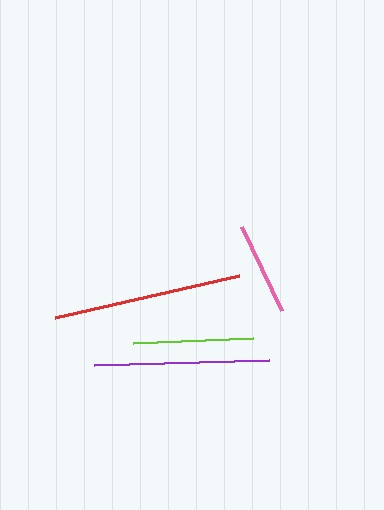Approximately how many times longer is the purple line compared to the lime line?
The purple line is approximately 1.4 times the length of the lime line.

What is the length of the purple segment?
The purple segment is approximately 175 pixels long.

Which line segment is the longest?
The red line is the longest at approximately 189 pixels.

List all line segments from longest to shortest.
From longest to shortest: red, purple, lime, pink.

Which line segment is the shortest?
The pink line is the shortest at approximately 93 pixels.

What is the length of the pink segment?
The pink segment is approximately 93 pixels long.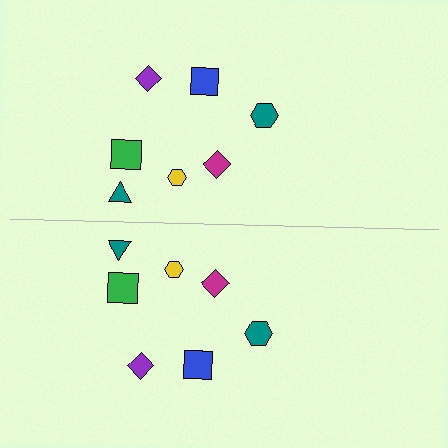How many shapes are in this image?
There are 14 shapes in this image.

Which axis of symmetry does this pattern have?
The pattern has a horizontal axis of symmetry running through the center of the image.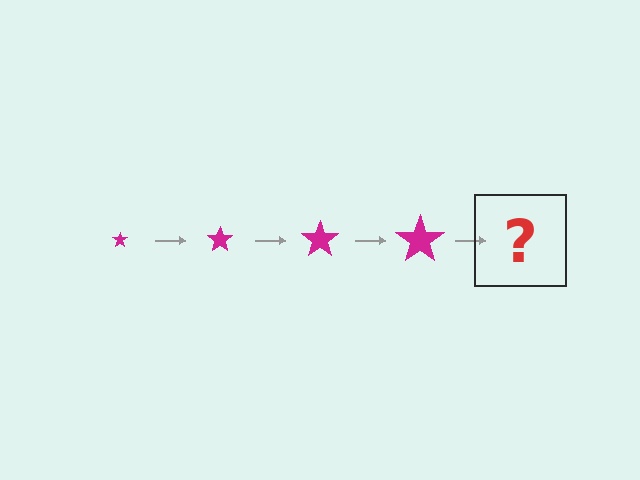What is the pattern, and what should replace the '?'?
The pattern is that the star gets progressively larger each step. The '?' should be a magenta star, larger than the previous one.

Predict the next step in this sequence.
The next step is a magenta star, larger than the previous one.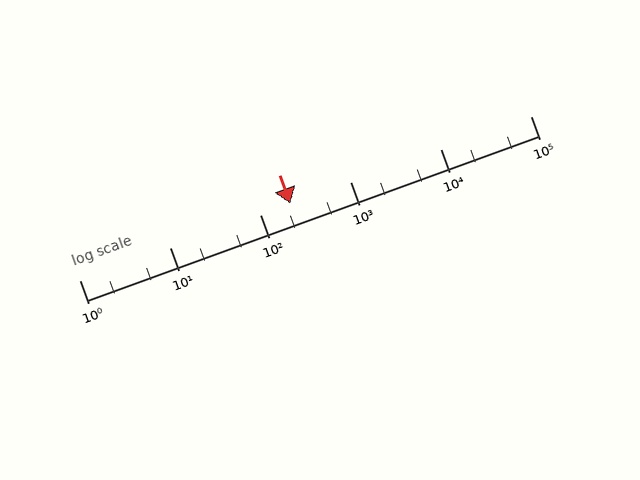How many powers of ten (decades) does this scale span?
The scale spans 5 decades, from 1 to 100000.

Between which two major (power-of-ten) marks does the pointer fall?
The pointer is between 100 and 1000.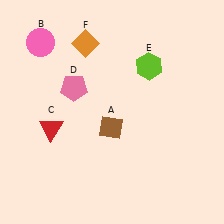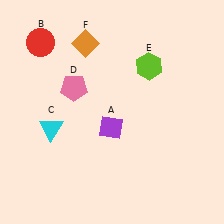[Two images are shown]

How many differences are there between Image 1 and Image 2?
There are 3 differences between the two images.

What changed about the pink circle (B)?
In Image 1, B is pink. In Image 2, it changed to red.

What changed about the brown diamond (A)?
In Image 1, A is brown. In Image 2, it changed to purple.